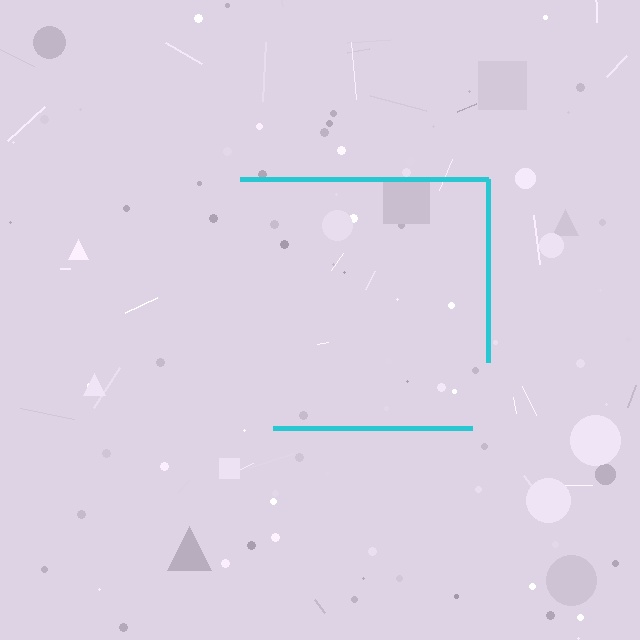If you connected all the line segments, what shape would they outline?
They would outline a square.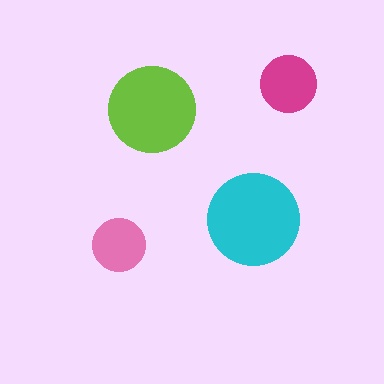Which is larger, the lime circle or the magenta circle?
The lime one.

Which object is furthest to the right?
The magenta circle is rightmost.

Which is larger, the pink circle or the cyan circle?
The cyan one.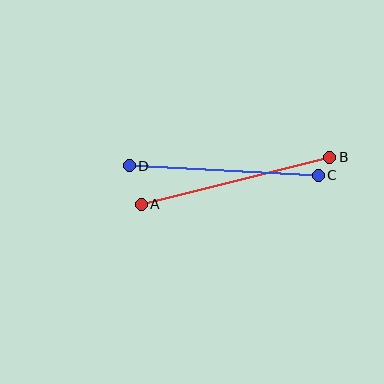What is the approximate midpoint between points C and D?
The midpoint is at approximately (224, 170) pixels.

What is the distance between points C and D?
The distance is approximately 189 pixels.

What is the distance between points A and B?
The distance is approximately 194 pixels.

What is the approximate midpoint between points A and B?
The midpoint is at approximately (236, 181) pixels.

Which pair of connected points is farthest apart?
Points A and B are farthest apart.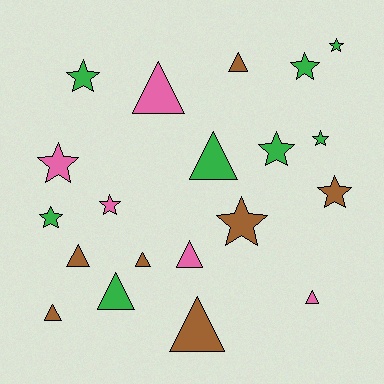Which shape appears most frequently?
Triangle, with 10 objects.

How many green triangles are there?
There are 2 green triangles.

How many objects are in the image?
There are 20 objects.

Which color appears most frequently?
Green, with 8 objects.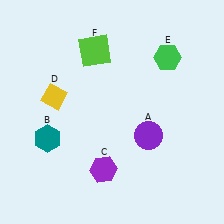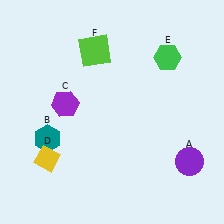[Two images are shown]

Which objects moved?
The objects that moved are: the purple circle (A), the purple hexagon (C), the yellow diamond (D).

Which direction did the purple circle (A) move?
The purple circle (A) moved right.